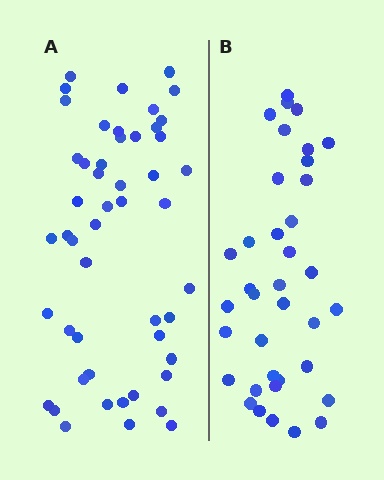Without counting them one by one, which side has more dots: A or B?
Region A (the left region) has more dots.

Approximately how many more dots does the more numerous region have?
Region A has approximately 15 more dots than region B.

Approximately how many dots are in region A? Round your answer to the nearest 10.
About 50 dots.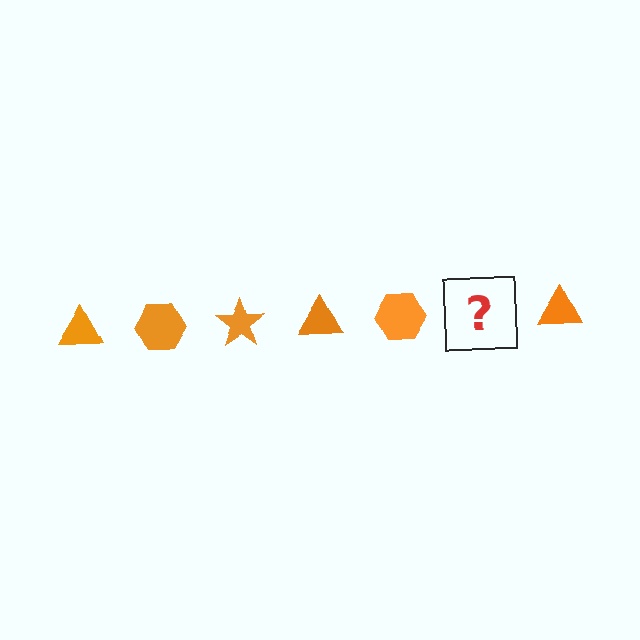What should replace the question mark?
The question mark should be replaced with an orange star.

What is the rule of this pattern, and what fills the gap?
The rule is that the pattern cycles through triangle, hexagon, star shapes in orange. The gap should be filled with an orange star.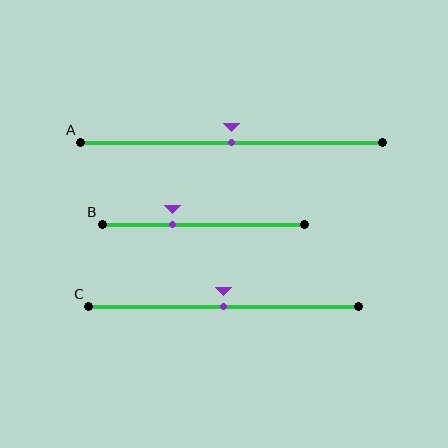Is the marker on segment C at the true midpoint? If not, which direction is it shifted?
Yes, the marker on segment C is at the true midpoint.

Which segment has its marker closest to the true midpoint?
Segment A has its marker closest to the true midpoint.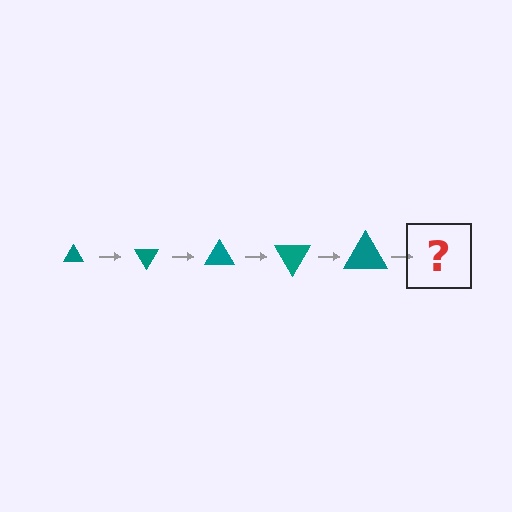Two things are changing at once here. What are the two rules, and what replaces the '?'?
The two rules are that the triangle grows larger each step and it rotates 60 degrees each step. The '?' should be a triangle, larger than the previous one and rotated 300 degrees from the start.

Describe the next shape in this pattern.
It should be a triangle, larger than the previous one and rotated 300 degrees from the start.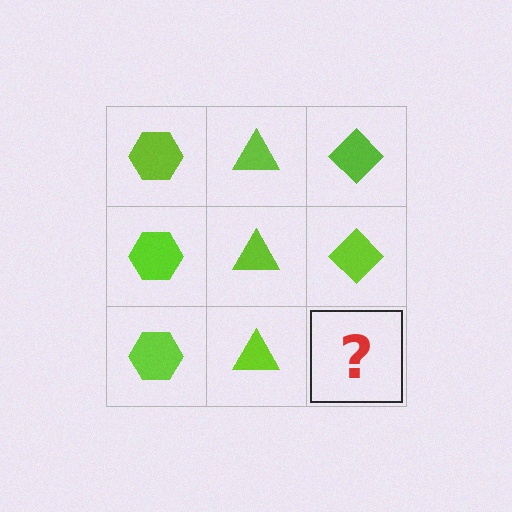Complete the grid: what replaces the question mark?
The question mark should be replaced with a lime diamond.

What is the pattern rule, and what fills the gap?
The rule is that each column has a consistent shape. The gap should be filled with a lime diamond.